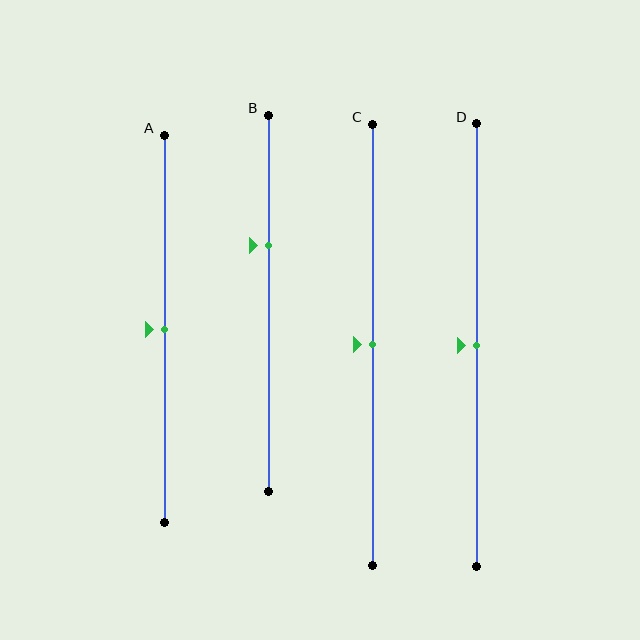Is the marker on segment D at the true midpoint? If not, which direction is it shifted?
Yes, the marker on segment D is at the true midpoint.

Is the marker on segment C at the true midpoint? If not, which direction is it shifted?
Yes, the marker on segment C is at the true midpoint.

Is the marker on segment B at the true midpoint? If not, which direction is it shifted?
No, the marker on segment B is shifted upward by about 15% of the segment length.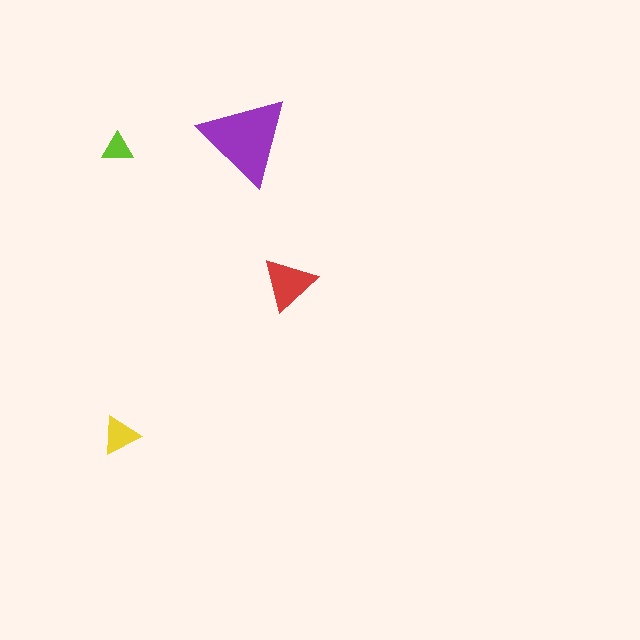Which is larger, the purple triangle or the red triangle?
The purple one.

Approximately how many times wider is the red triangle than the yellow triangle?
About 1.5 times wider.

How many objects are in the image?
There are 4 objects in the image.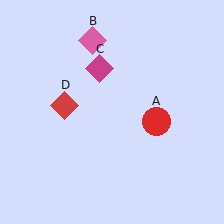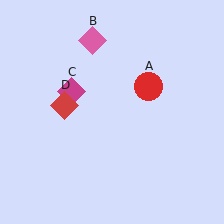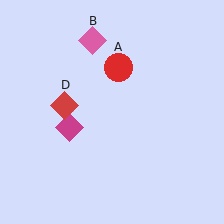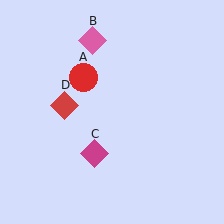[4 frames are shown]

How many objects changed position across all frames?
2 objects changed position: red circle (object A), magenta diamond (object C).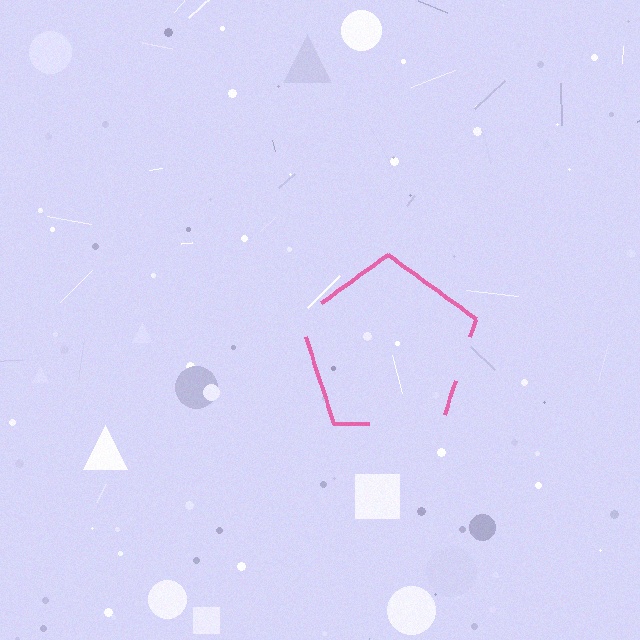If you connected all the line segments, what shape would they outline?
They would outline a pentagon.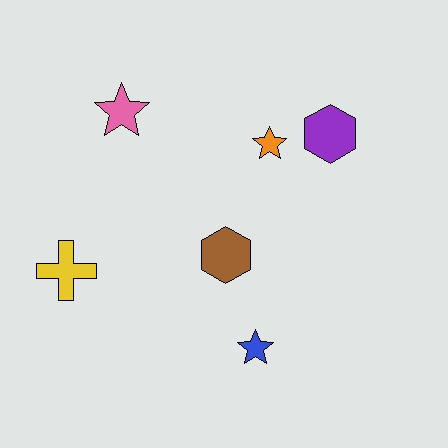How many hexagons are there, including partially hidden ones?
There are 2 hexagons.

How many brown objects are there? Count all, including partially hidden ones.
There is 1 brown object.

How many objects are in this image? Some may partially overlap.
There are 6 objects.